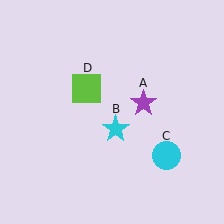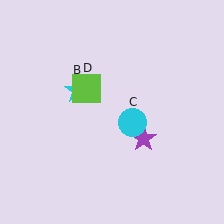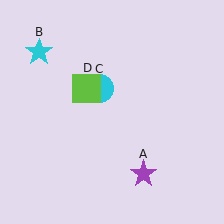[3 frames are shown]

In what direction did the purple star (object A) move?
The purple star (object A) moved down.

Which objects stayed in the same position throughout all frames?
Lime square (object D) remained stationary.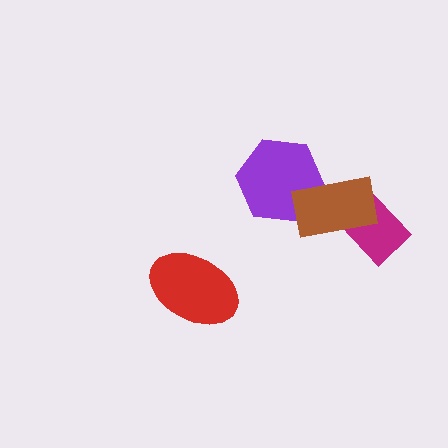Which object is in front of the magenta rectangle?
The brown rectangle is in front of the magenta rectangle.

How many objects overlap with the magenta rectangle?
1 object overlaps with the magenta rectangle.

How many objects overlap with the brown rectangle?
2 objects overlap with the brown rectangle.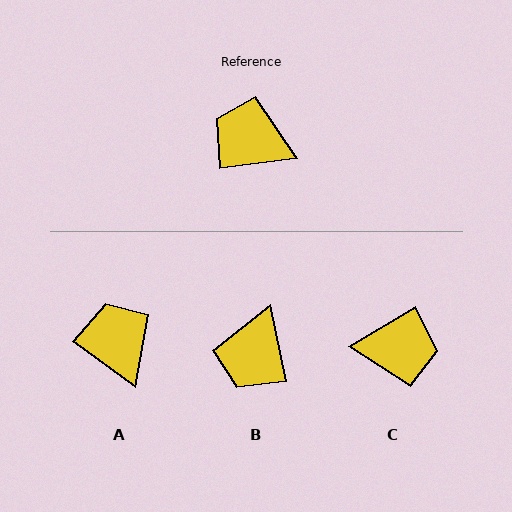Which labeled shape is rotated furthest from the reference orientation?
C, about 157 degrees away.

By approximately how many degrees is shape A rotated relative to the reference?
Approximately 44 degrees clockwise.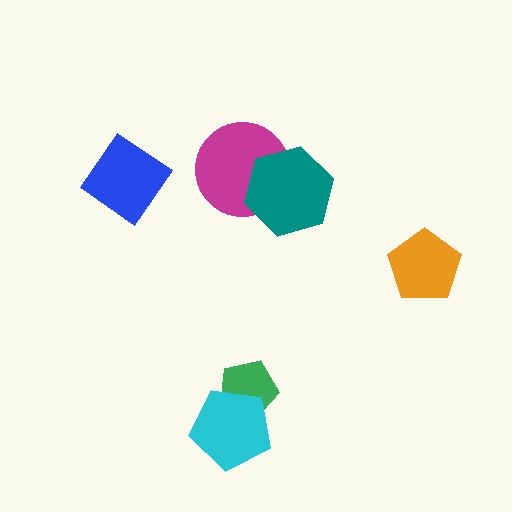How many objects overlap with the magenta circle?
1 object overlaps with the magenta circle.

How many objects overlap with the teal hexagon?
1 object overlaps with the teal hexagon.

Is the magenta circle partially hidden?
Yes, it is partially covered by another shape.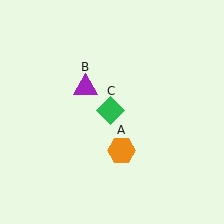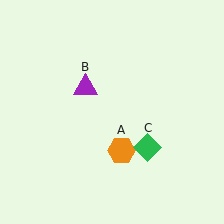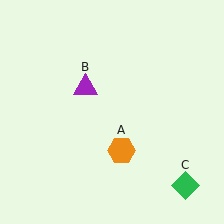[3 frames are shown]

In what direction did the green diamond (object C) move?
The green diamond (object C) moved down and to the right.